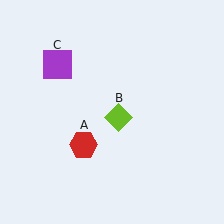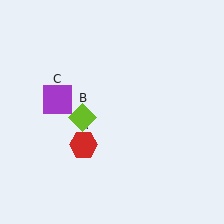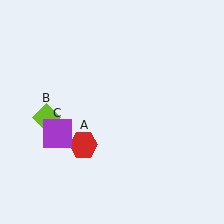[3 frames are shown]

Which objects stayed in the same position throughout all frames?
Red hexagon (object A) remained stationary.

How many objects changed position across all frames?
2 objects changed position: lime diamond (object B), purple square (object C).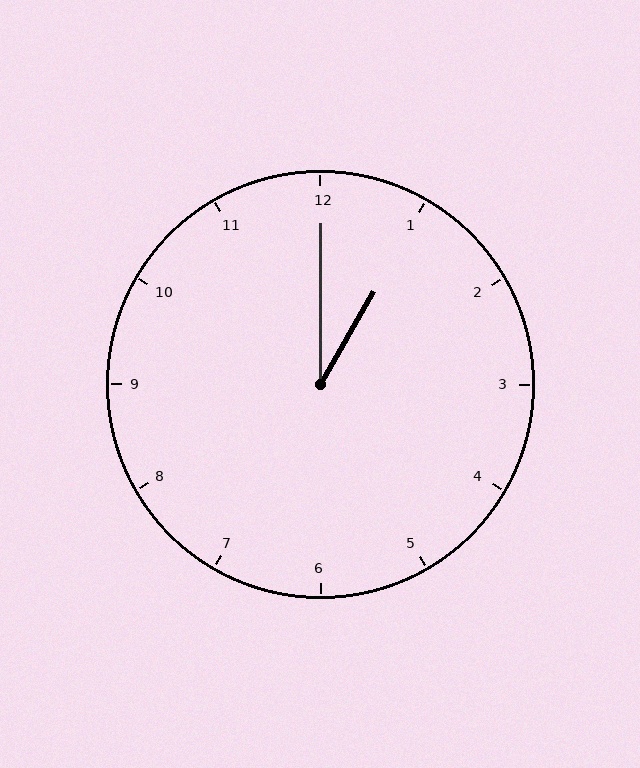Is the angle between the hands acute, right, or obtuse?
It is acute.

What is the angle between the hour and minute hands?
Approximately 30 degrees.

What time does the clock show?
1:00.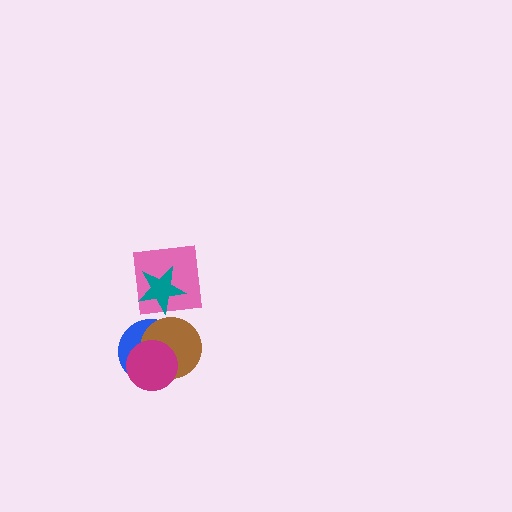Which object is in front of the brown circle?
The magenta circle is in front of the brown circle.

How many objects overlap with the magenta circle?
2 objects overlap with the magenta circle.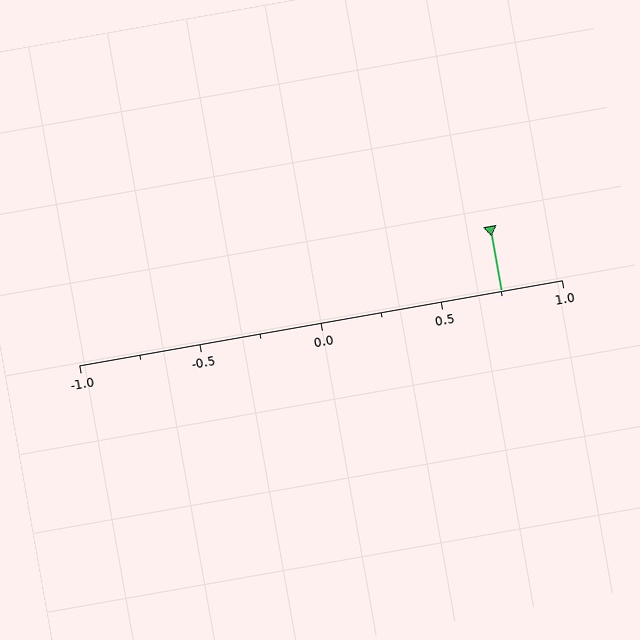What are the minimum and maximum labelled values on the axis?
The axis runs from -1.0 to 1.0.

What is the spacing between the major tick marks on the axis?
The major ticks are spaced 0.5 apart.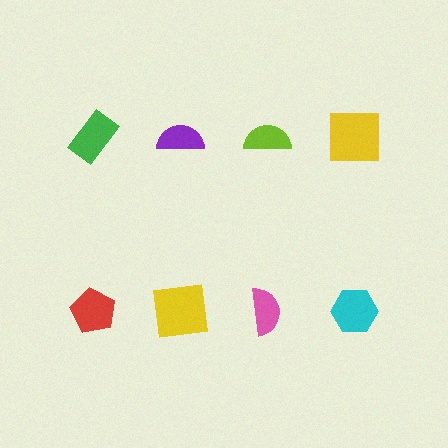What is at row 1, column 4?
A yellow square.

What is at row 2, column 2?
A yellow square.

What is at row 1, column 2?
A purple semicircle.